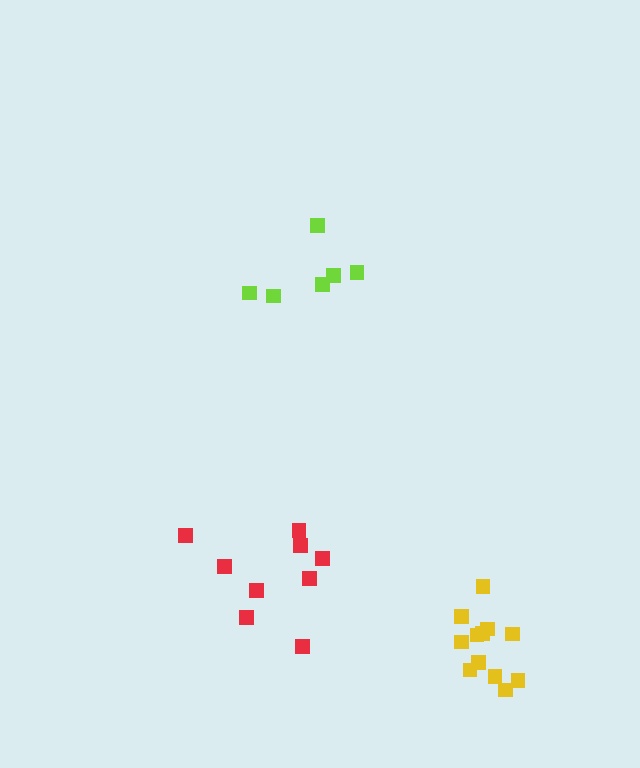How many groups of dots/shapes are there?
There are 3 groups.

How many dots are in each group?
Group 1: 9 dots, Group 2: 12 dots, Group 3: 6 dots (27 total).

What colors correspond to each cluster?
The clusters are colored: red, yellow, lime.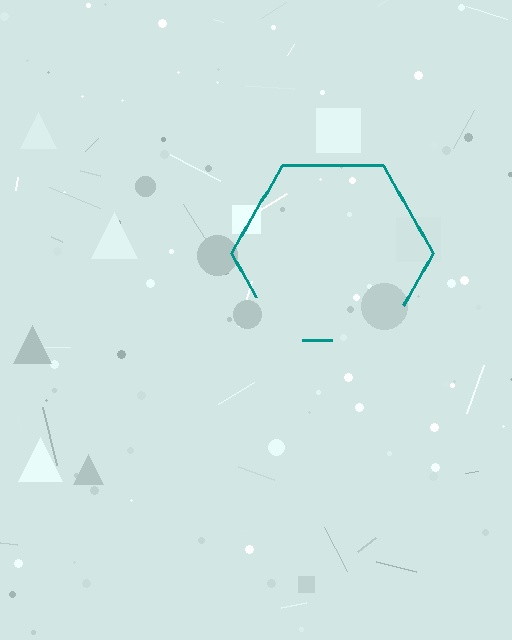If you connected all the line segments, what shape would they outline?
They would outline a hexagon.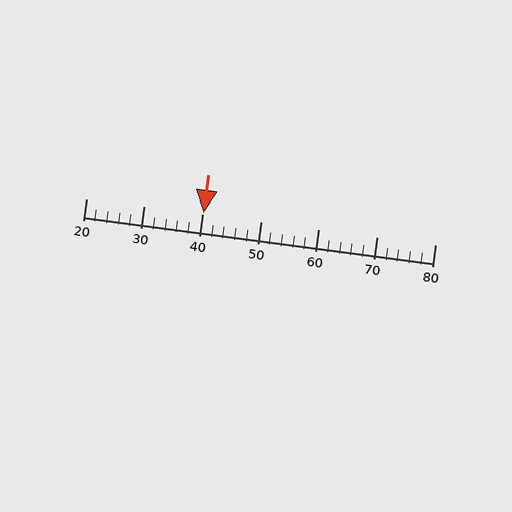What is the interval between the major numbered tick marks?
The major tick marks are spaced 10 units apart.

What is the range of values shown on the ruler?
The ruler shows values from 20 to 80.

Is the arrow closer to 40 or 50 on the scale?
The arrow is closer to 40.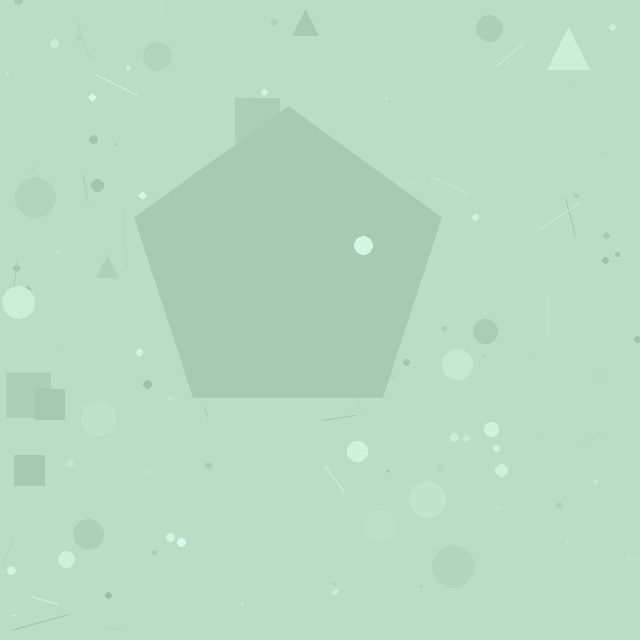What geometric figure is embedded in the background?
A pentagon is embedded in the background.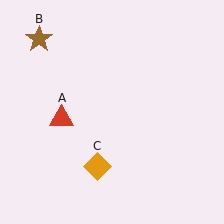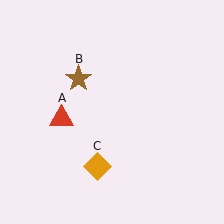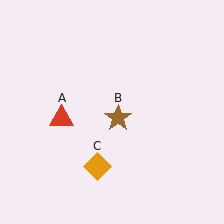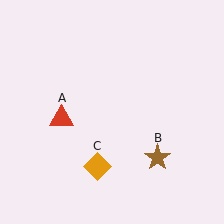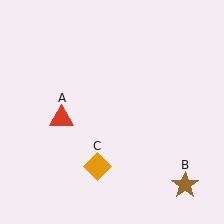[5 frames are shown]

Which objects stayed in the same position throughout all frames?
Red triangle (object A) and orange diamond (object C) remained stationary.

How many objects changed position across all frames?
1 object changed position: brown star (object B).